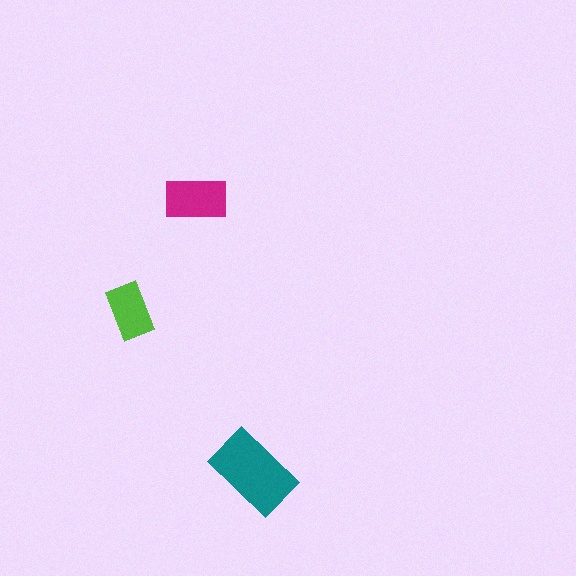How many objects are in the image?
There are 3 objects in the image.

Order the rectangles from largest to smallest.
the teal one, the magenta one, the lime one.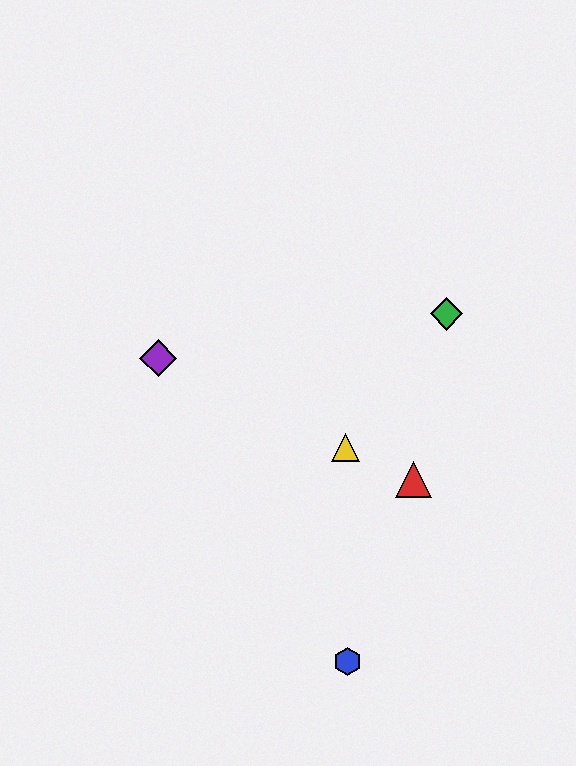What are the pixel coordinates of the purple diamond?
The purple diamond is at (158, 358).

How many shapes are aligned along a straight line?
3 shapes (the red triangle, the yellow triangle, the purple diamond) are aligned along a straight line.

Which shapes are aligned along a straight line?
The red triangle, the yellow triangle, the purple diamond are aligned along a straight line.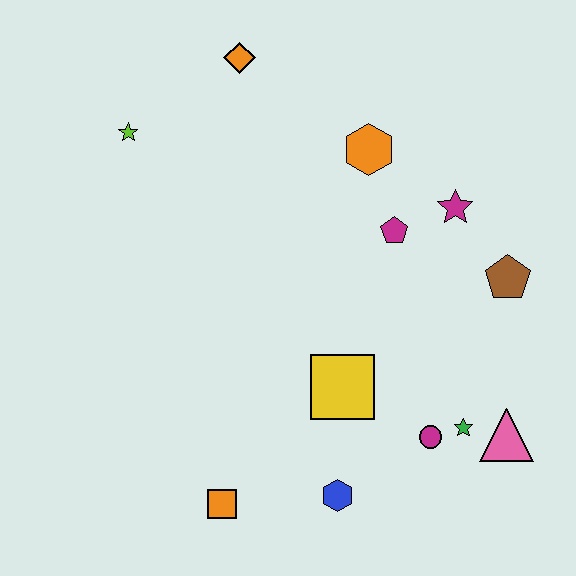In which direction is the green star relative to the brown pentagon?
The green star is below the brown pentagon.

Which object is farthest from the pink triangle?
The lime star is farthest from the pink triangle.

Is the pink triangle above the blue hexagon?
Yes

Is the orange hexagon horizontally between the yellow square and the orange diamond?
No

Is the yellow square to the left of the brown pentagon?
Yes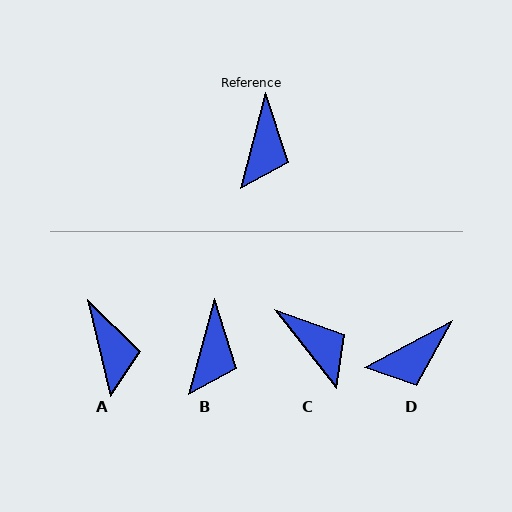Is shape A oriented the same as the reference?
No, it is off by about 28 degrees.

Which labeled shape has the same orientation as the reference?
B.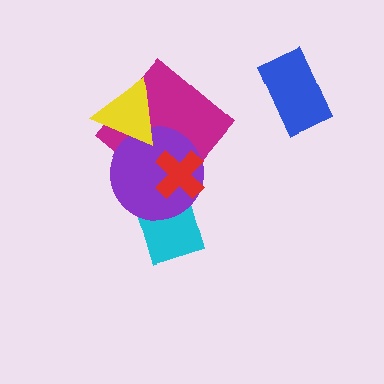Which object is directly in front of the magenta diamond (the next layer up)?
The purple circle is directly in front of the magenta diamond.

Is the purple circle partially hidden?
Yes, it is partially covered by another shape.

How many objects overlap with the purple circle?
4 objects overlap with the purple circle.